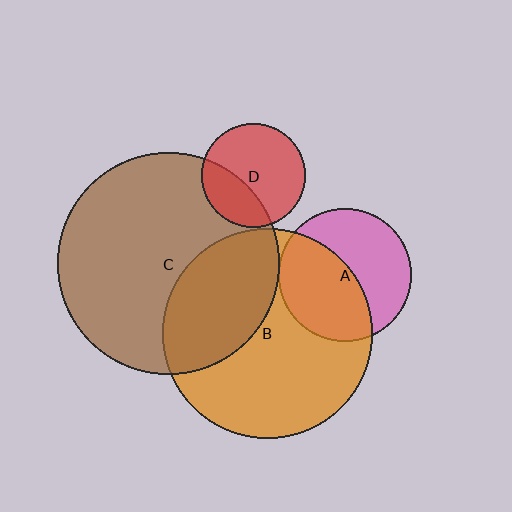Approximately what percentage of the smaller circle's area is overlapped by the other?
Approximately 35%.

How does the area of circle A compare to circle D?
Approximately 1.7 times.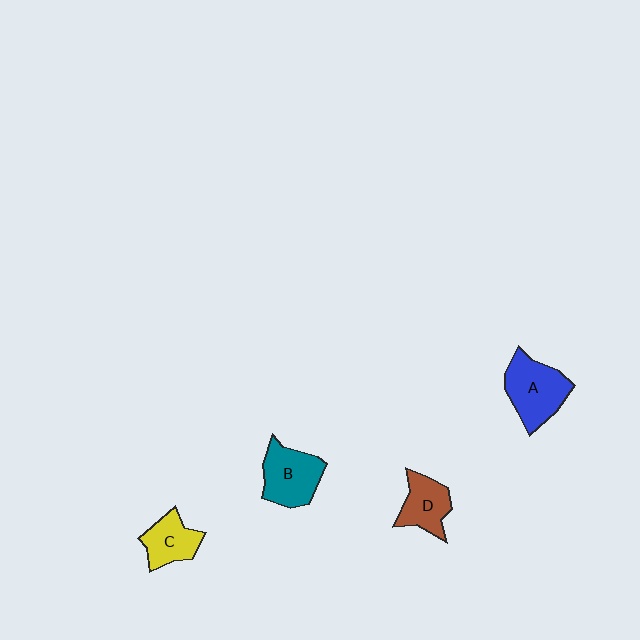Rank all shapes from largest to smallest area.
From largest to smallest: A (blue), B (teal), D (brown), C (yellow).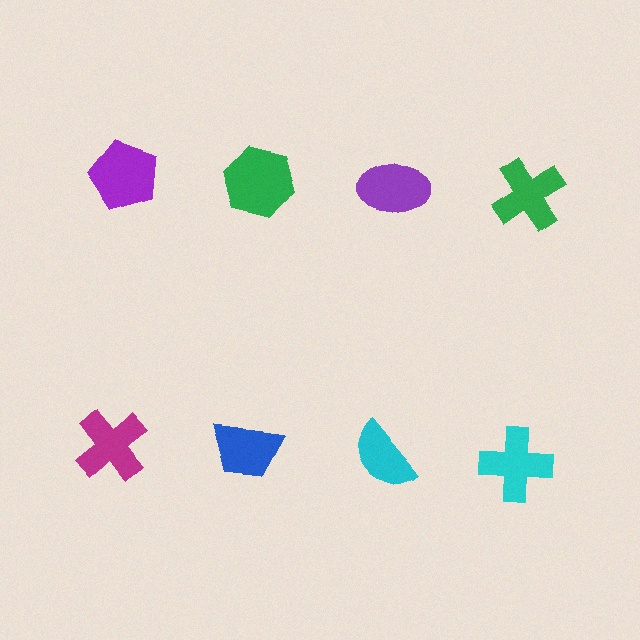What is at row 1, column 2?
A green hexagon.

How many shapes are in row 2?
4 shapes.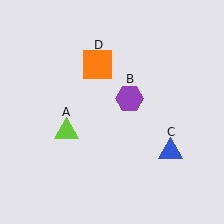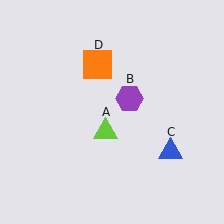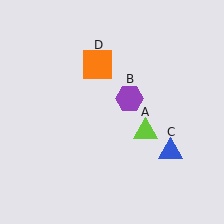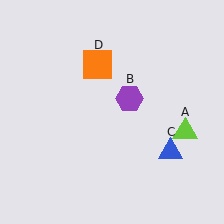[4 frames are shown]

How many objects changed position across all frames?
1 object changed position: lime triangle (object A).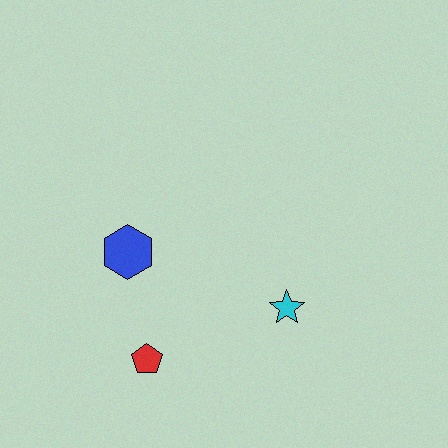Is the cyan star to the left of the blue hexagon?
No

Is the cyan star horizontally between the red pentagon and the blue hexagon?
No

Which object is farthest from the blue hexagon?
The cyan star is farthest from the blue hexagon.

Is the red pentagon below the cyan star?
Yes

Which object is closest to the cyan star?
The red pentagon is closest to the cyan star.